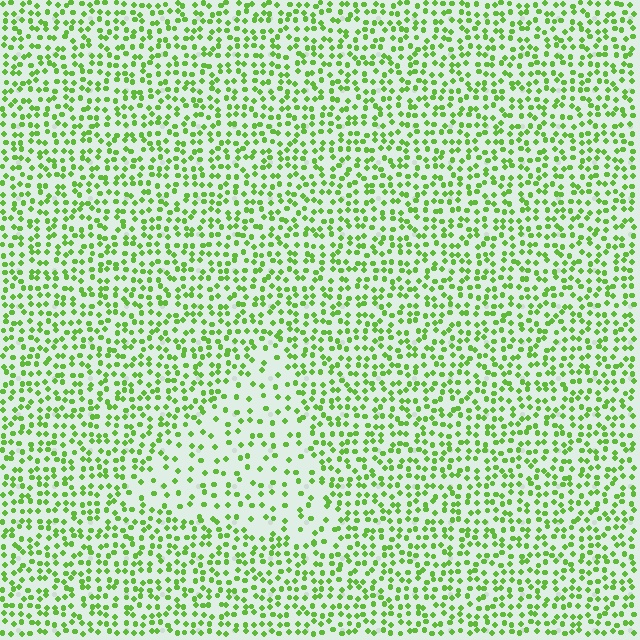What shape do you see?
I see a triangle.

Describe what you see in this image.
The image contains small lime elements arranged at two different densities. A triangle-shaped region is visible where the elements are less densely packed than the surrounding area.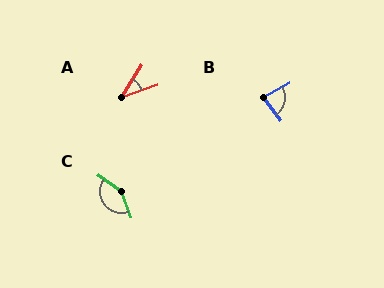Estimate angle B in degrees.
Approximately 82 degrees.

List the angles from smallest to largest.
A (38°), B (82°), C (143°).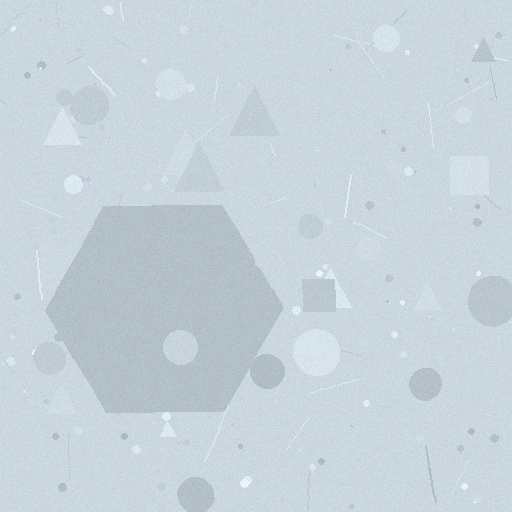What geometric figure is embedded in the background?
A hexagon is embedded in the background.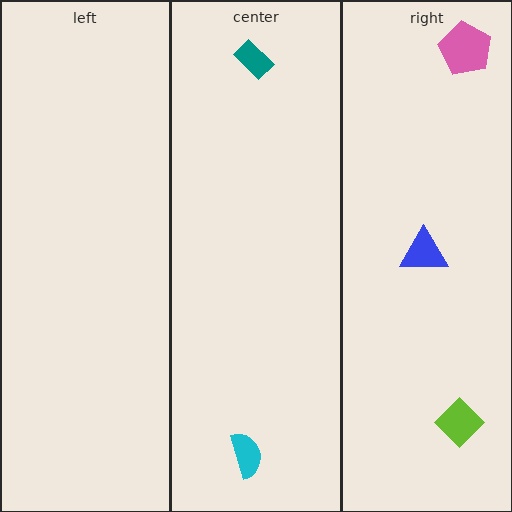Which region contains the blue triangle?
The right region.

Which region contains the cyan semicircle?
The center region.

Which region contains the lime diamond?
The right region.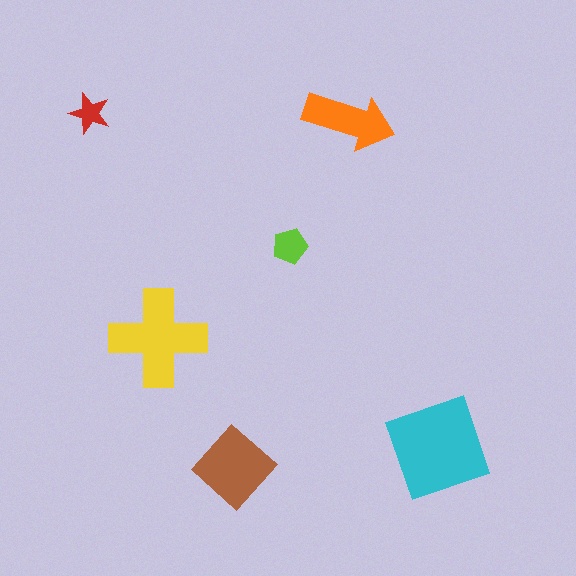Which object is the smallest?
The red star.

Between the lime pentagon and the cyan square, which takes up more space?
The cyan square.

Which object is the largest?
The cyan square.